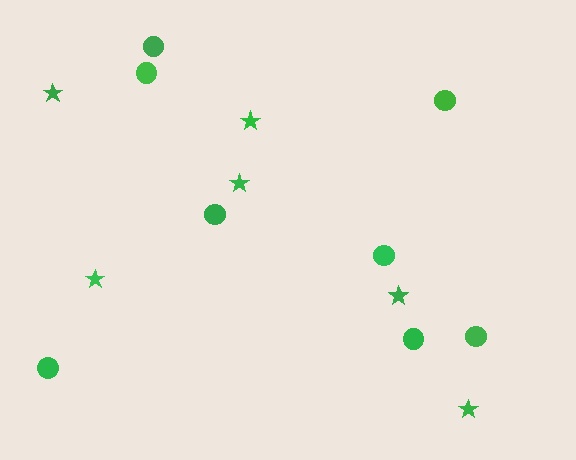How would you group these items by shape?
There are 2 groups: one group of circles (8) and one group of stars (6).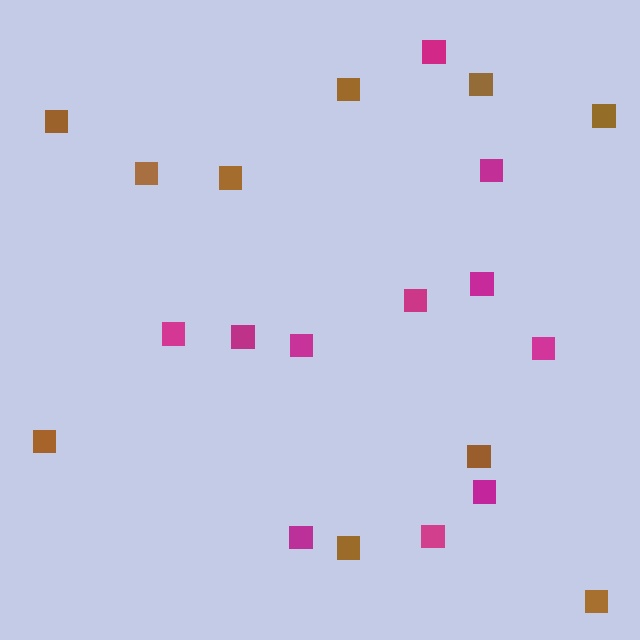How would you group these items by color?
There are 2 groups: one group of brown squares (10) and one group of magenta squares (11).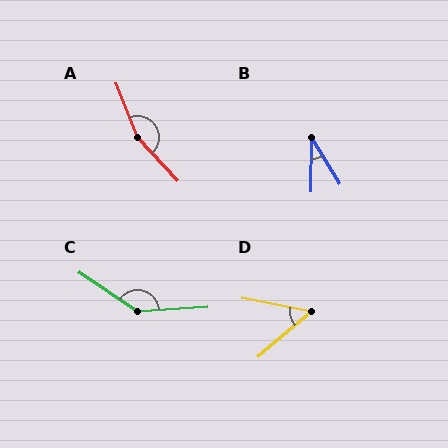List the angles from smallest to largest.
B (31°), D (52°), C (142°), A (158°).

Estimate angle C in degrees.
Approximately 142 degrees.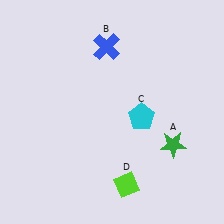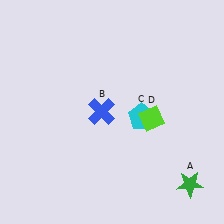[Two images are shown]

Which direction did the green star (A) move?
The green star (A) moved down.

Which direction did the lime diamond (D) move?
The lime diamond (D) moved up.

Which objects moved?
The objects that moved are: the green star (A), the blue cross (B), the lime diamond (D).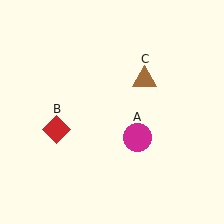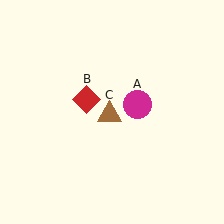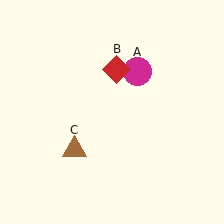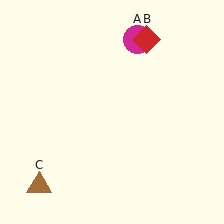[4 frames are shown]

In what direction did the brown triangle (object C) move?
The brown triangle (object C) moved down and to the left.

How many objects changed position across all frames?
3 objects changed position: magenta circle (object A), red diamond (object B), brown triangle (object C).